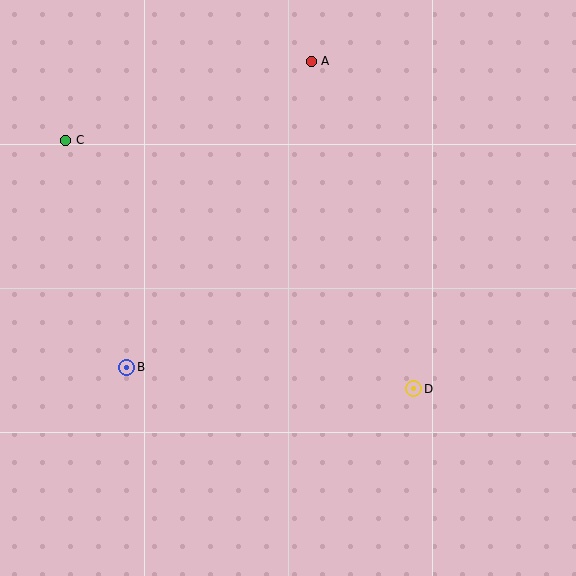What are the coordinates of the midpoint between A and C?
The midpoint between A and C is at (188, 101).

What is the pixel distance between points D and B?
The distance between D and B is 288 pixels.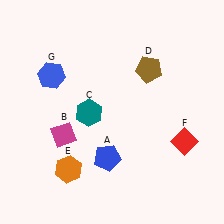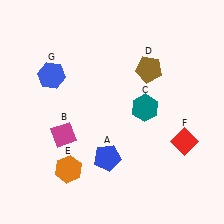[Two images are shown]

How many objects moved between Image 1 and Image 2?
1 object moved between the two images.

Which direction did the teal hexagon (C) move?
The teal hexagon (C) moved right.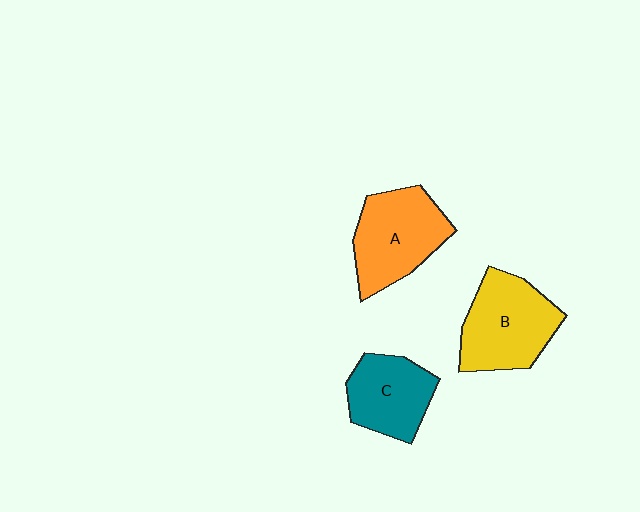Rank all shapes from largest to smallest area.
From largest to smallest: B (yellow), A (orange), C (teal).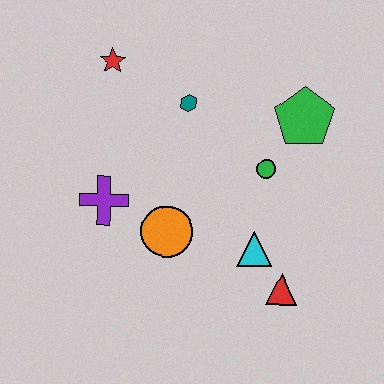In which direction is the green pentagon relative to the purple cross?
The green pentagon is to the right of the purple cross.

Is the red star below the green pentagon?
No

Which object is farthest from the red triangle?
The red star is farthest from the red triangle.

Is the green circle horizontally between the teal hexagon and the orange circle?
No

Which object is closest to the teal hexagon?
The red star is closest to the teal hexagon.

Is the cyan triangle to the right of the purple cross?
Yes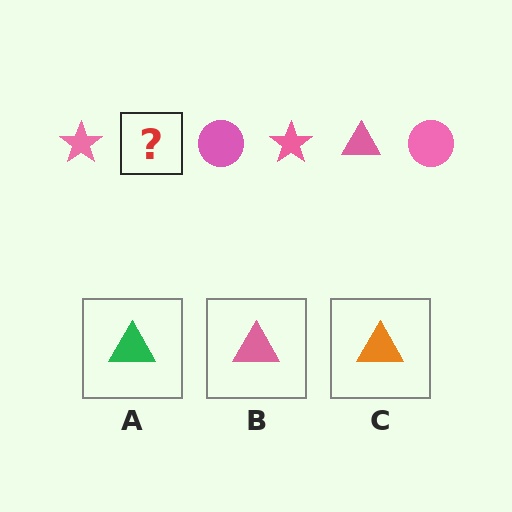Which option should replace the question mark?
Option B.